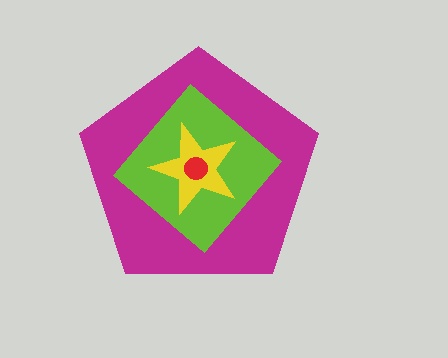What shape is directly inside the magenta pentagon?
The lime diamond.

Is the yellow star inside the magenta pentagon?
Yes.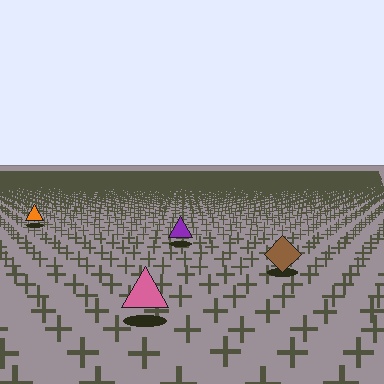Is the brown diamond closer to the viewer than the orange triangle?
Yes. The brown diamond is closer — you can tell from the texture gradient: the ground texture is coarser near it.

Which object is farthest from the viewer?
The orange triangle is farthest from the viewer. It appears smaller and the ground texture around it is denser.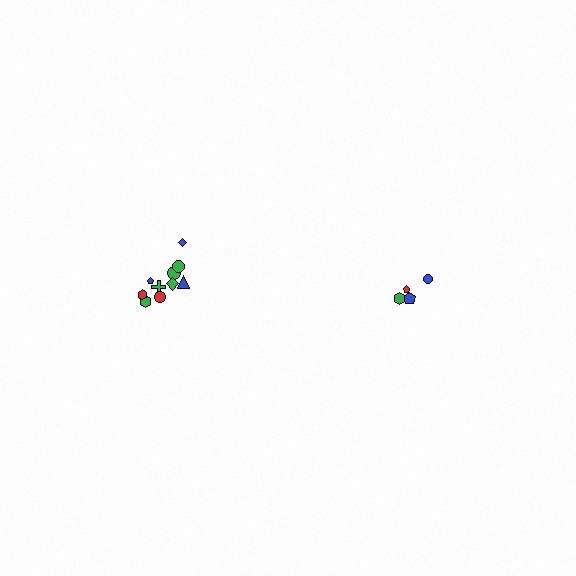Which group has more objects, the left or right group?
The left group.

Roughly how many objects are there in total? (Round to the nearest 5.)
Roughly 15 objects in total.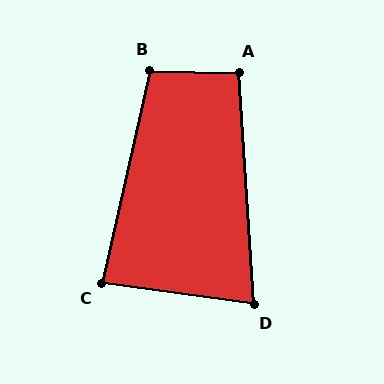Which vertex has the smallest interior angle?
D, at approximately 79 degrees.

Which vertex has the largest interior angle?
B, at approximately 101 degrees.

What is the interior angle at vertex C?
Approximately 85 degrees (approximately right).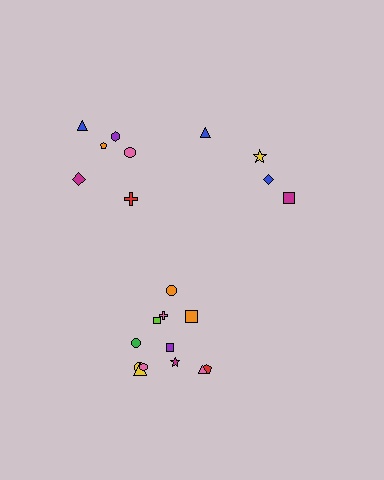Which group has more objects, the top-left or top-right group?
The top-left group.